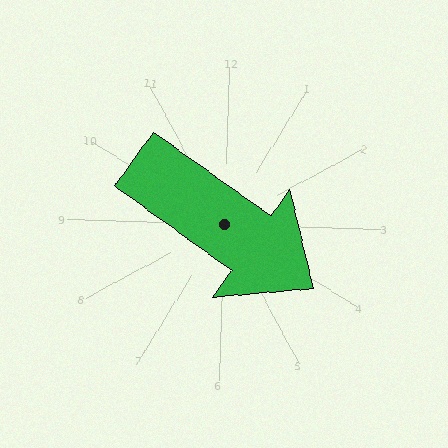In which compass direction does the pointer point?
Southeast.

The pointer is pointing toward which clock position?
Roughly 4 o'clock.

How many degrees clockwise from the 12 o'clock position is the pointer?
Approximately 124 degrees.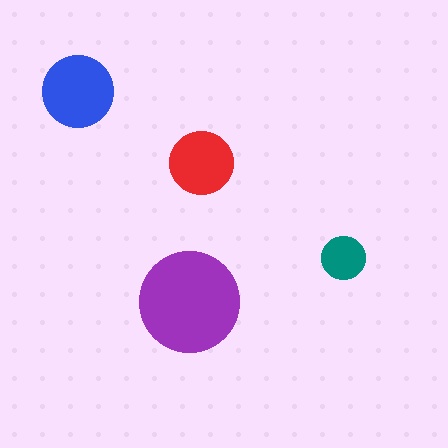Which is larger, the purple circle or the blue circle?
The purple one.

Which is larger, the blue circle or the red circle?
The blue one.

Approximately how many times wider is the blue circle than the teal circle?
About 1.5 times wider.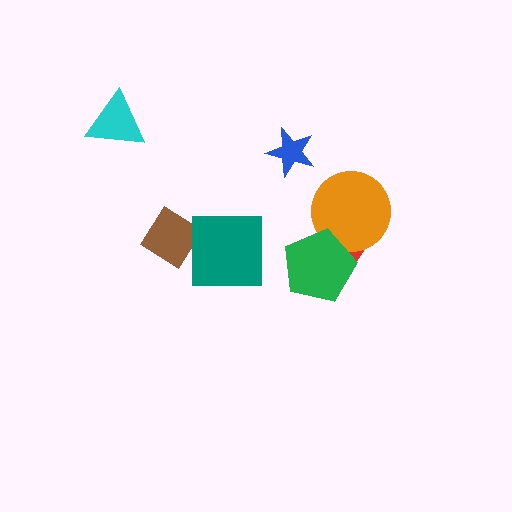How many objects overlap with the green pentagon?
2 objects overlap with the green pentagon.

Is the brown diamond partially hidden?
Yes, it is partially covered by another shape.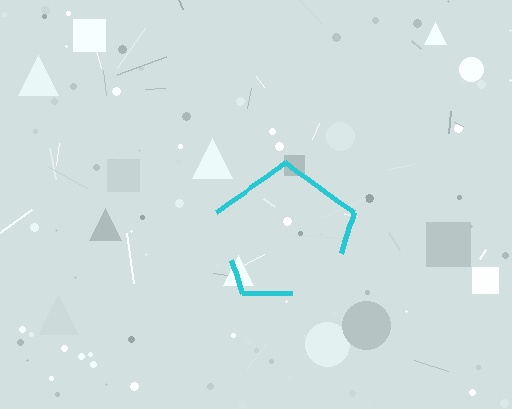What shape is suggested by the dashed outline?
The dashed outline suggests a pentagon.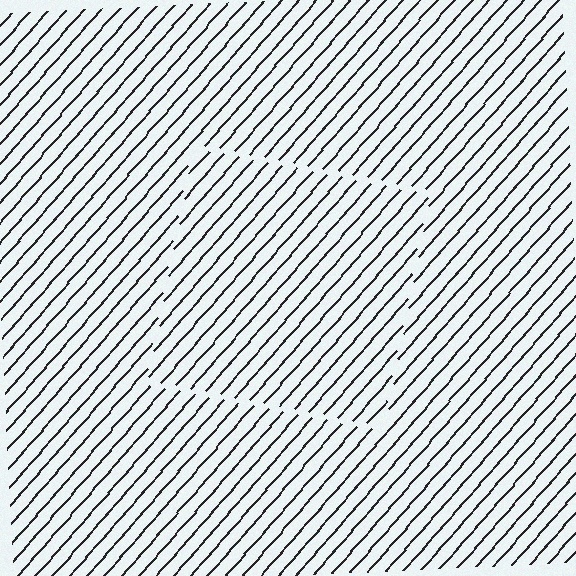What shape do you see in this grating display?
An illusory square. The interior of the shape contains the same grating, shifted by half a period — the contour is defined by the phase discontinuity where line-ends from the inner and outer gratings abut.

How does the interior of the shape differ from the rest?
The interior of the shape contains the same grating, shifted by half a period — the contour is defined by the phase discontinuity where line-ends from the inner and outer gratings abut.